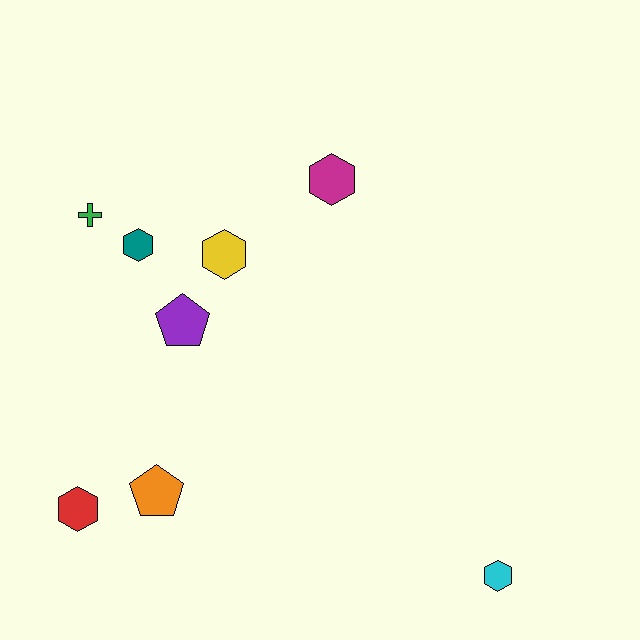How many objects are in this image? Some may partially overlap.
There are 8 objects.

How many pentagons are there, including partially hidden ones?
There are 2 pentagons.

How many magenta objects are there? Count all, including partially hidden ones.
There is 1 magenta object.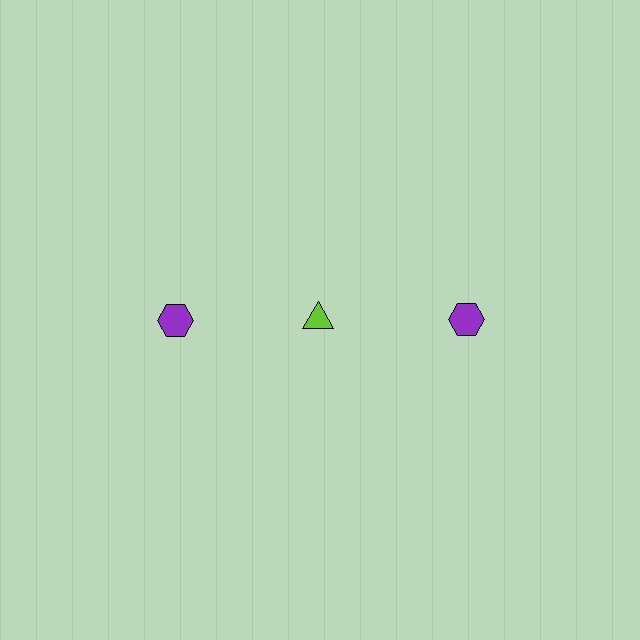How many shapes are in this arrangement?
There are 3 shapes arranged in a grid pattern.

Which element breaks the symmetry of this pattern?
The lime triangle in the top row, second from left column breaks the symmetry. All other shapes are purple hexagons.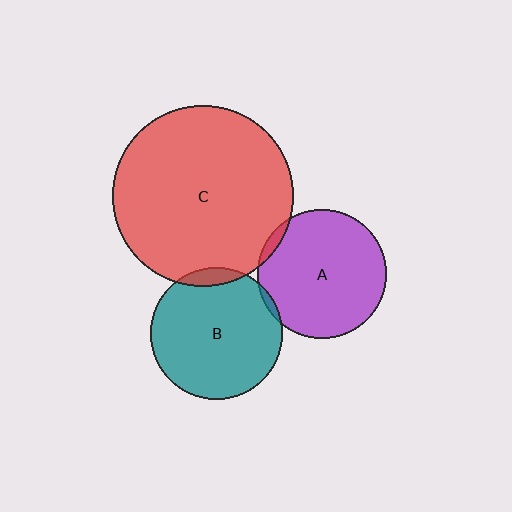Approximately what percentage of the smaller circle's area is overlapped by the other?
Approximately 5%.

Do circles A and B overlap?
Yes.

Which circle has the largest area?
Circle C (red).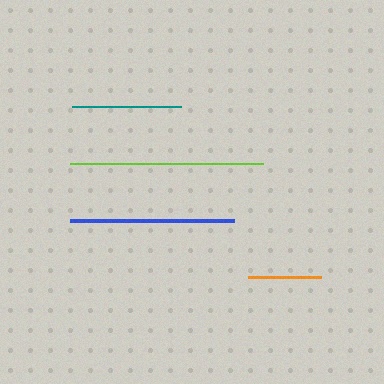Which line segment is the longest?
The lime line is the longest at approximately 193 pixels.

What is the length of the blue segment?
The blue segment is approximately 164 pixels long.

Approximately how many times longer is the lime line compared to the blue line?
The lime line is approximately 1.2 times the length of the blue line.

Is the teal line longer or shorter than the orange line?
The teal line is longer than the orange line.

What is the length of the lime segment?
The lime segment is approximately 193 pixels long.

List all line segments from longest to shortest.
From longest to shortest: lime, blue, teal, orange.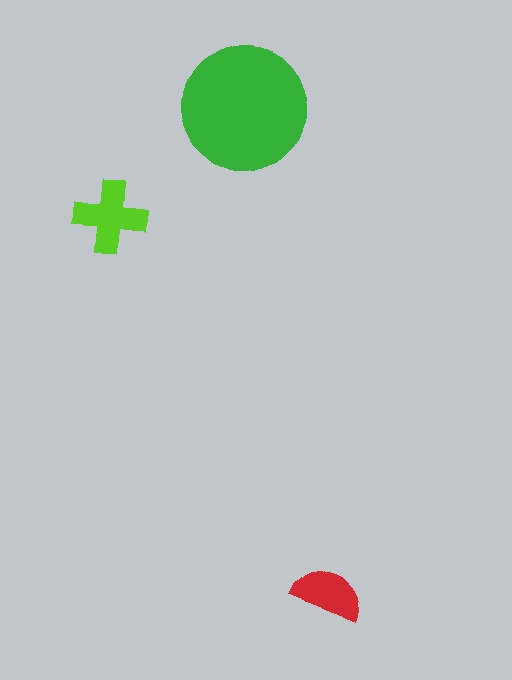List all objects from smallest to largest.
The red semicircle, the lime cross, the green circle.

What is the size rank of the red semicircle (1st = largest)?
3rd.